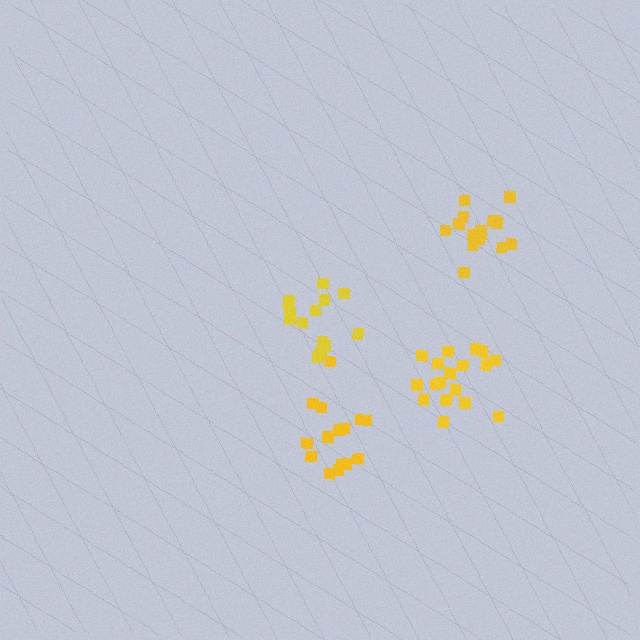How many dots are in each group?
Group 1: 13 dots, Group 2: 15 dots, Group 3: 18 dots, Group 4: 15 dots (61 total).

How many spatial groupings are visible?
There are 4 spatial groupings.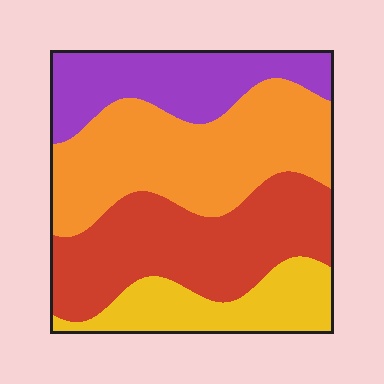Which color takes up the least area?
Yellow, at roughly 15%.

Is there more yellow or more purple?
Purple.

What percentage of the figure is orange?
Orange covers around 35% of the figure.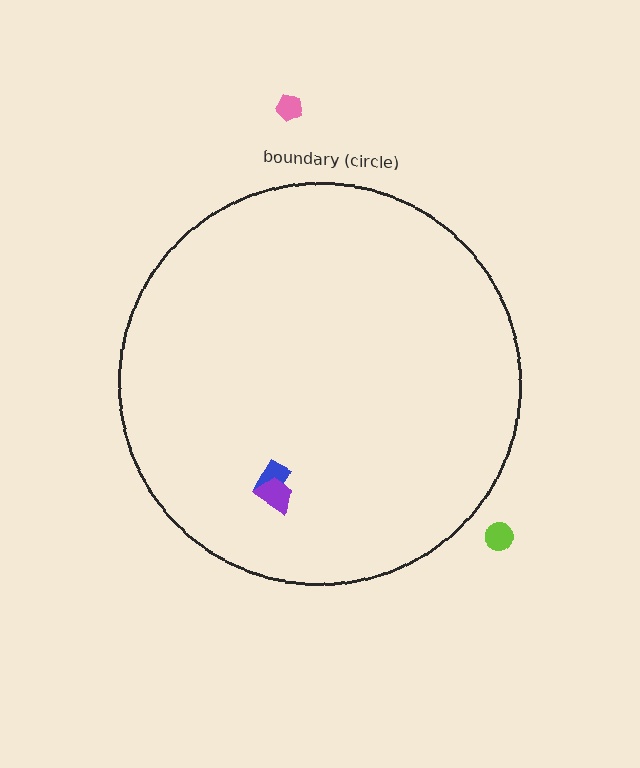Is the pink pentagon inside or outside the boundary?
Outside.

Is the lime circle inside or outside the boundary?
Outside.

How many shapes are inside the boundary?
2 inside, 2 outside.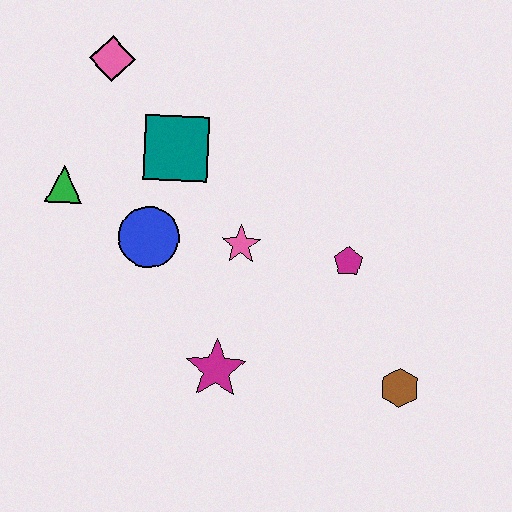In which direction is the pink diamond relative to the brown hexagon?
The pink diamond is above the brown hexagon.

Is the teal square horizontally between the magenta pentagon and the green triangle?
Yes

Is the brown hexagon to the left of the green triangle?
No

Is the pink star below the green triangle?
Yes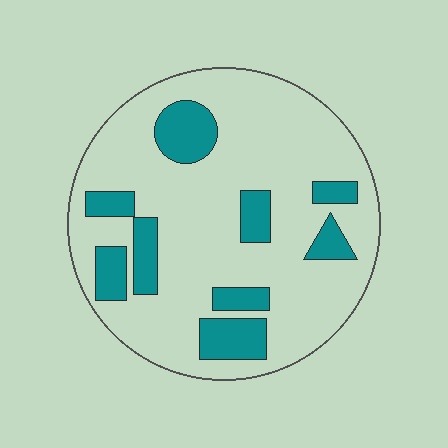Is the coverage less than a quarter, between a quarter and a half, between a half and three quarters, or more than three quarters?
Less than a quarter.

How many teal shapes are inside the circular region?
9.